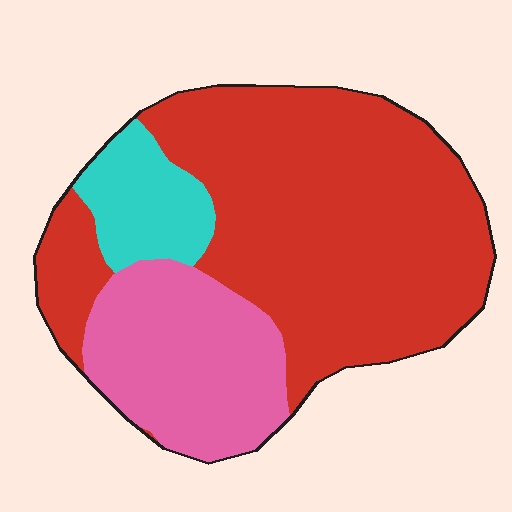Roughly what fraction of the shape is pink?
Pink takes up about one quarter (1/4) of the shape.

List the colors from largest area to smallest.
From largest to smallest: red, pink, cyan.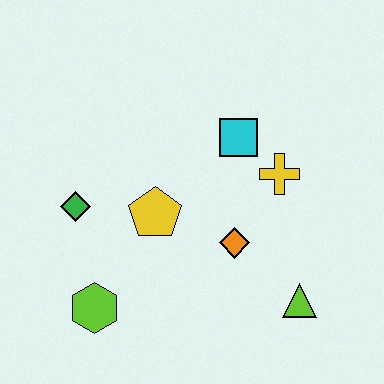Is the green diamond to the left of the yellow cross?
Yes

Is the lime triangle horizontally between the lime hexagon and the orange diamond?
No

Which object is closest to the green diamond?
The yellow pentagon is closest to the green diamond.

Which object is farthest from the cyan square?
The lime hexagon is farthest from the cyan square.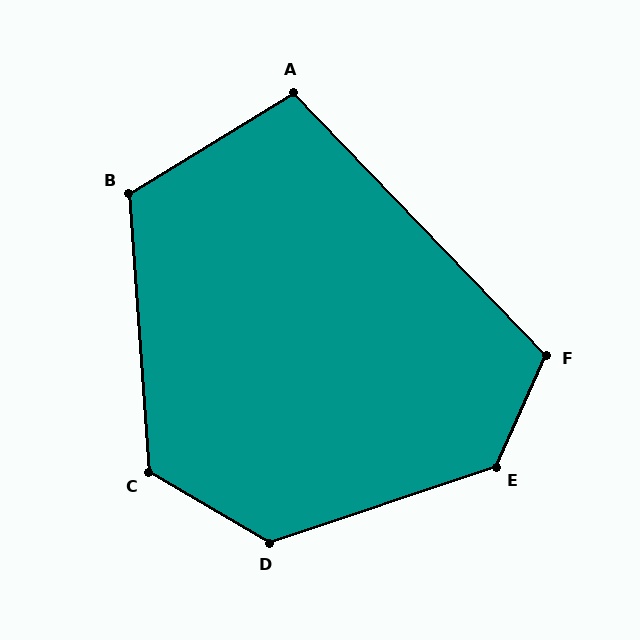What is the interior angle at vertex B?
Approximately 118 degrees (obtuse).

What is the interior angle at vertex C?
Approximately 125 degrees (obtuse).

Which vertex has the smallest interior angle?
A, at approximately 102 degrees.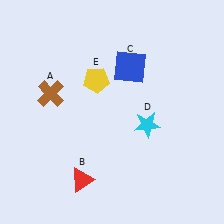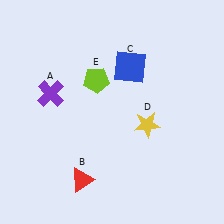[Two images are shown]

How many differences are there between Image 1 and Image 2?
There are 3 differences between the two images.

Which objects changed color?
A changed from brown to purple. D changed from cyan to yellow. E changed from yellow to lime.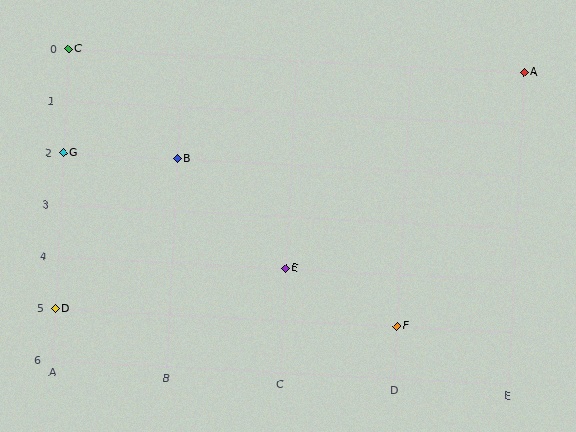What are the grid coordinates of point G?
Point G is at grid coordinates (A, 2).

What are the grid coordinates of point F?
Point F is at grid coordinates (D, 5).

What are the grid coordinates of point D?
Point D is at grid coordinates (A, 5).